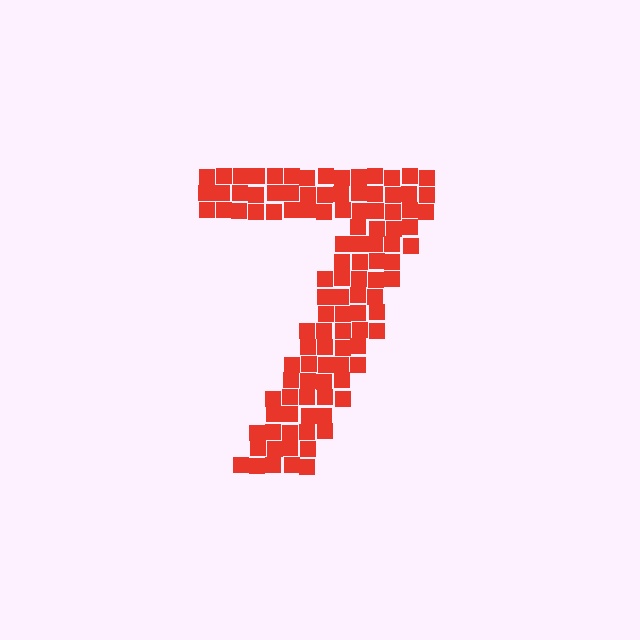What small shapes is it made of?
It is made of small squares.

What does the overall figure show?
The overall figure shows the digit 7.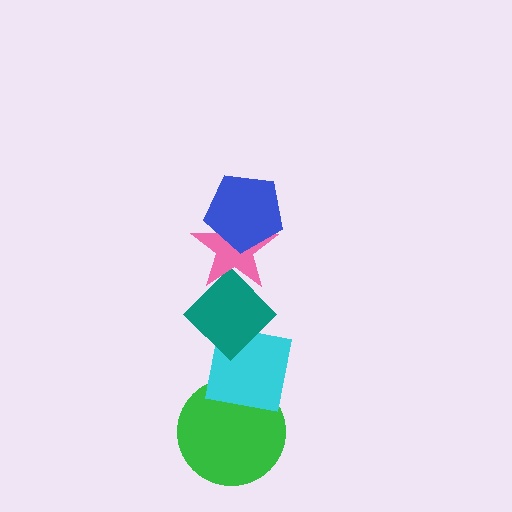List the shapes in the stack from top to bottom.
From top to bottom: the blue pentagon, the pink star, the teal diamond, the cyan square, the green circle.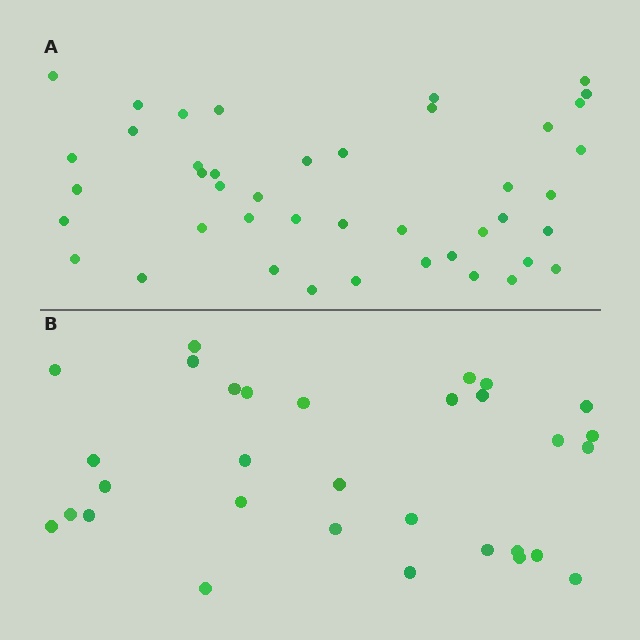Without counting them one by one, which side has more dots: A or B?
Region A (the top region) has more dots.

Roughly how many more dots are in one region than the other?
Region A has roughly 12 or so more dots than region B.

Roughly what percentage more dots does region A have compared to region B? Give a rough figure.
About 40% more.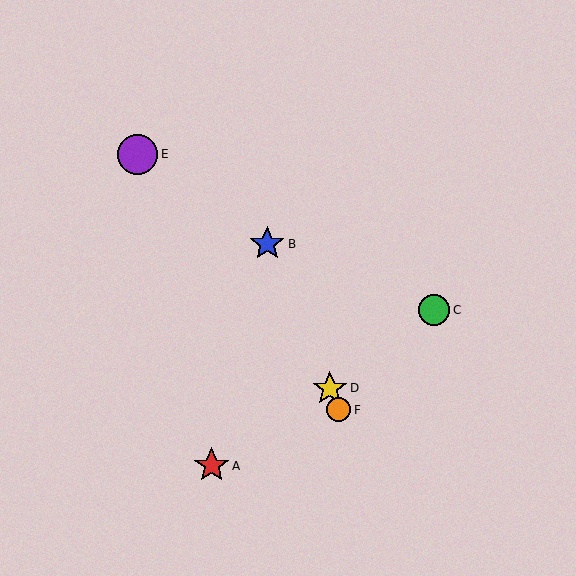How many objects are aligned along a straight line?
3 objects (B, D, F) are aligned along a straight line.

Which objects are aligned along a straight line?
Objects B, D, F are aligned along a straight line.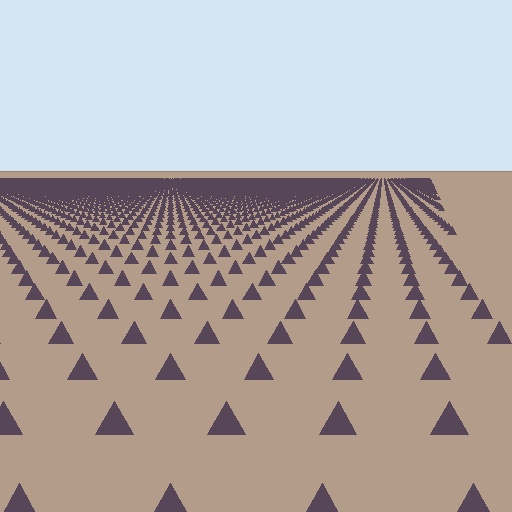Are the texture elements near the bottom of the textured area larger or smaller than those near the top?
Larger. Near the bottom, elements are closer to the viewer and appear at a bigger on-screen size.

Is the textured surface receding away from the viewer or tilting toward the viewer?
The surface is receding away from the viewer. Texture elements get smaller and denser toward the top.